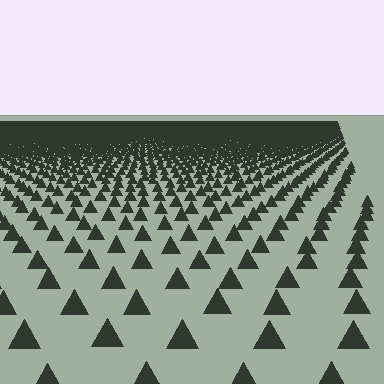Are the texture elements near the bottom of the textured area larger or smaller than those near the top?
Larger. Near the bottom, elements are closer to the viewer and appear at a bigger on-screen size.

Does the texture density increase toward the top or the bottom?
Density increases toward the top.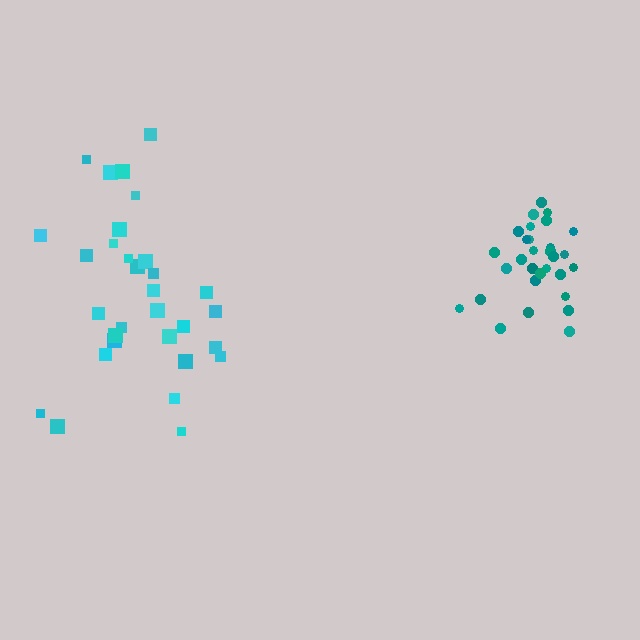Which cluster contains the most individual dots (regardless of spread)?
Cyan (31).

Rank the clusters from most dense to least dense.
teal, cyan.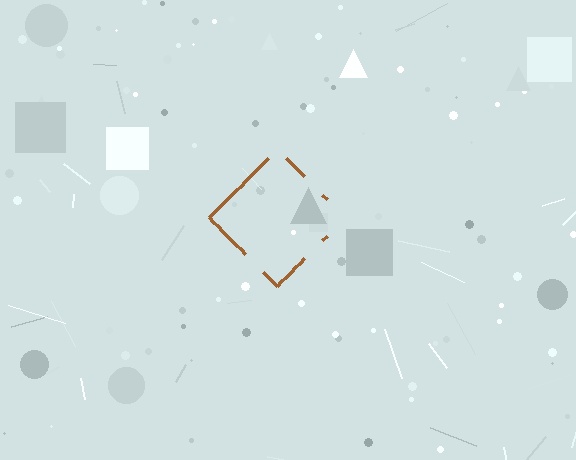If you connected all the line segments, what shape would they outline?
They would outline a diamond.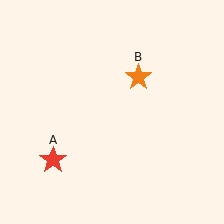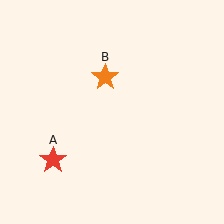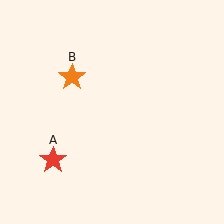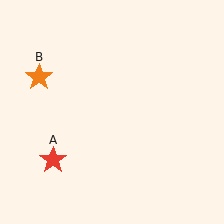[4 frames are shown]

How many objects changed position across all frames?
1 object changed position: orange star (object B).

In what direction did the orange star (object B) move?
The orange star (object B) moved left.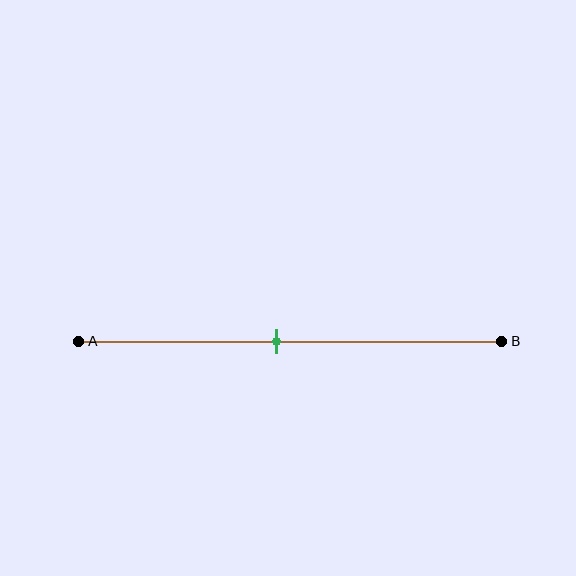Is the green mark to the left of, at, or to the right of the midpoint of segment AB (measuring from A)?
The green mark is to the left of the midpoint of segment AB.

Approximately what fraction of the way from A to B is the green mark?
The green mark is approximately 45% of the way from A to B.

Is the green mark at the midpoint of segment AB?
No, the mark is at about 45% from A, not at the 50% midpoint.